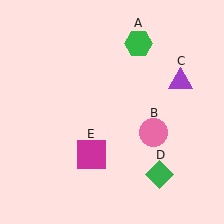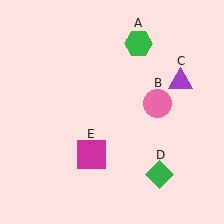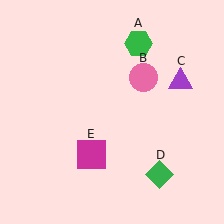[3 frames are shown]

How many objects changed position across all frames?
1 object changed position: pink circle (object B).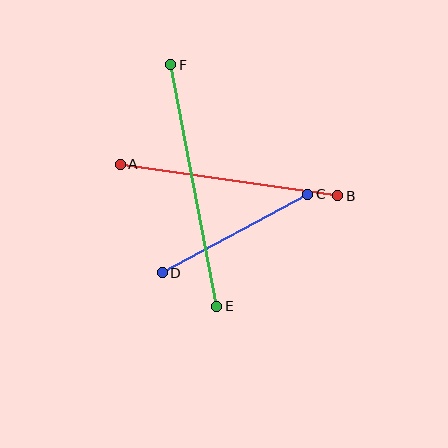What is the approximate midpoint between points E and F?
The midpoint is at approximately (194, 186) pixels.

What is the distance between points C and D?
The distance is approximately 165 pixels.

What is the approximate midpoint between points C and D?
The midpoint is at approximately (235, 233) pixels.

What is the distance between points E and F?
The distance is approximately 246 pixels.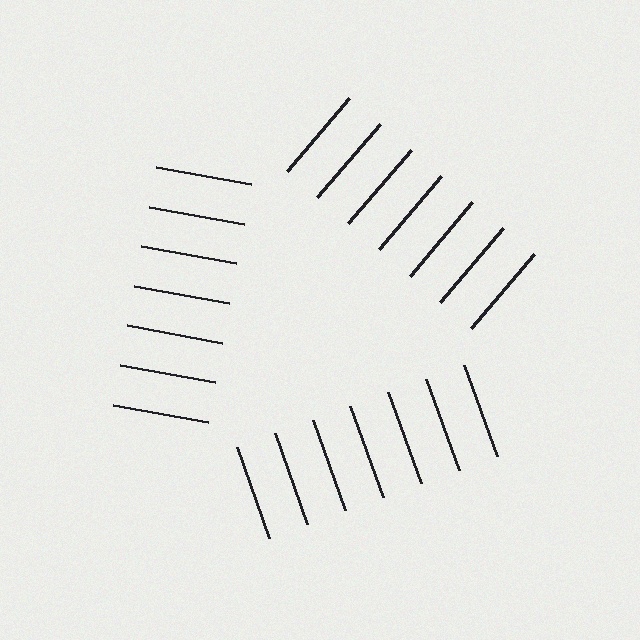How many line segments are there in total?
21 — 7 along each of the 3 edges.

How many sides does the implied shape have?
3 sides — the line-ends trace a triangle.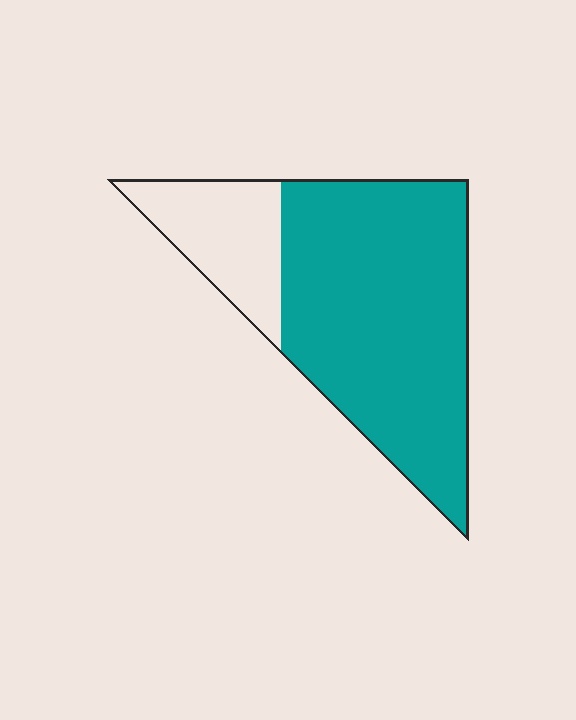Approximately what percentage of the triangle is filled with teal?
Approximately 75%.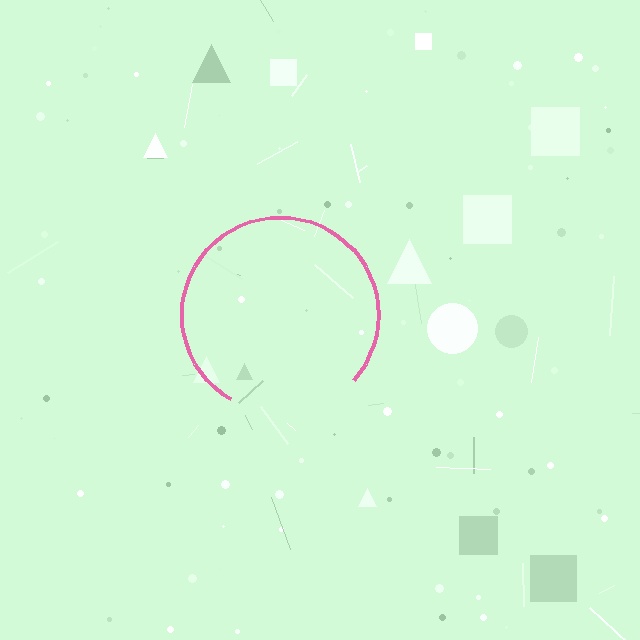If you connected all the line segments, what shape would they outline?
They would outline a circle.